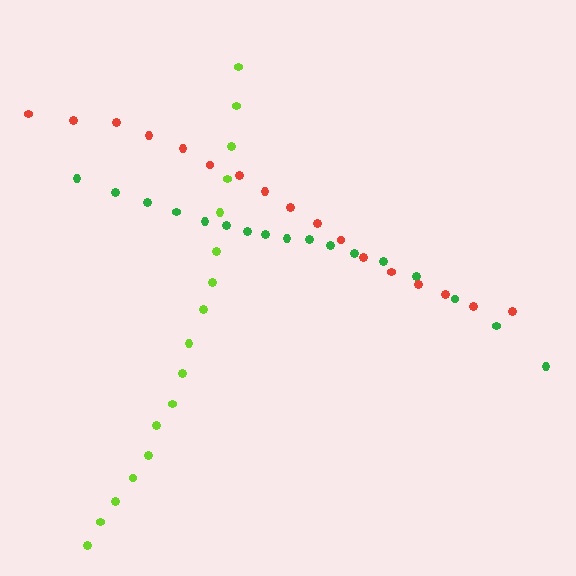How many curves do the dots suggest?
There are 3 distinct paths.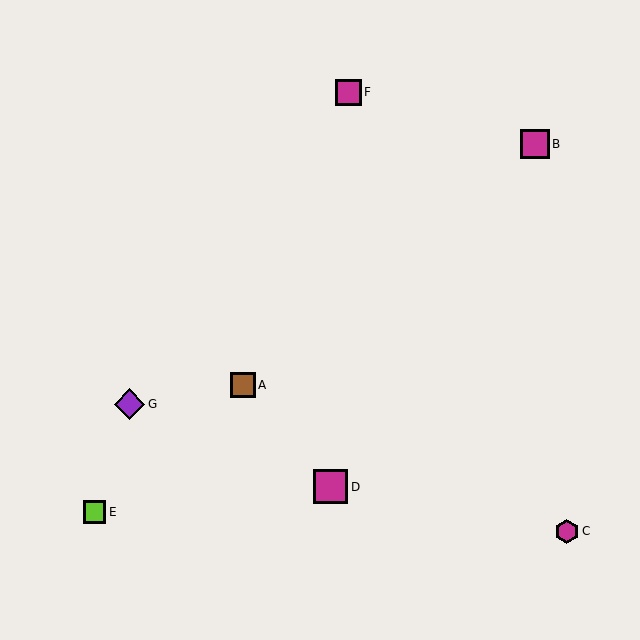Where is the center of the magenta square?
The center of the magenta square is at (535, 144).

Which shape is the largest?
The magenta square (labeled D) is the largest.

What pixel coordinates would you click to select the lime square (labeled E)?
Click at (95, 512) to select the lime square E.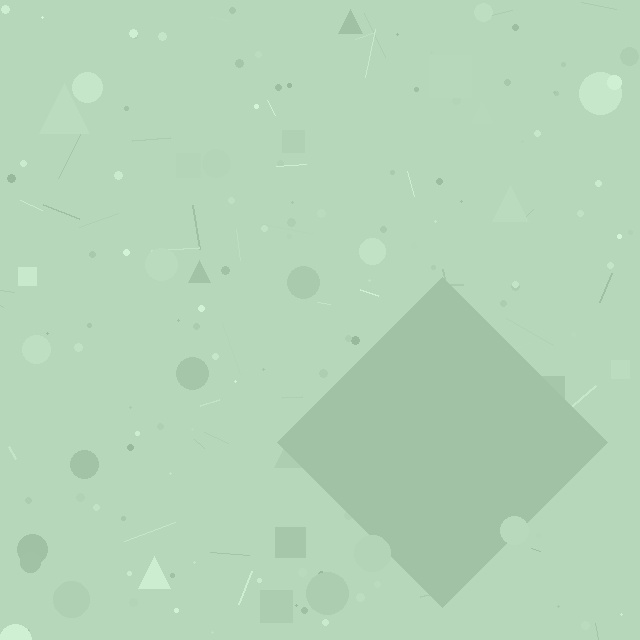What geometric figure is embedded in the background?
A diamond is embedded in the background.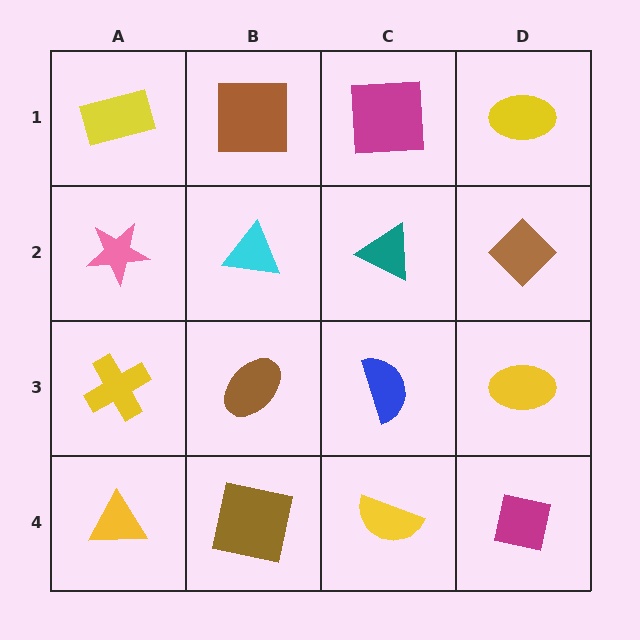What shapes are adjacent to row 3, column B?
A cyan triangle (row 2, column B), a brown square (row 4, column B), a yellow cross (row 3, column A), a blue semicircle (row 3, column C).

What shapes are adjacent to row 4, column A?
A yellow cross (row 3, column A), a brown square (row 4, column B).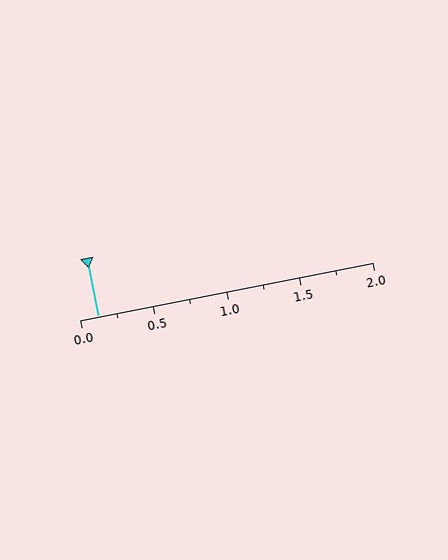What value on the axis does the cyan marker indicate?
The marker indicates approximately 0.12.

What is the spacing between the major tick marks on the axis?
The major ticks are spaced 0.5 apart.